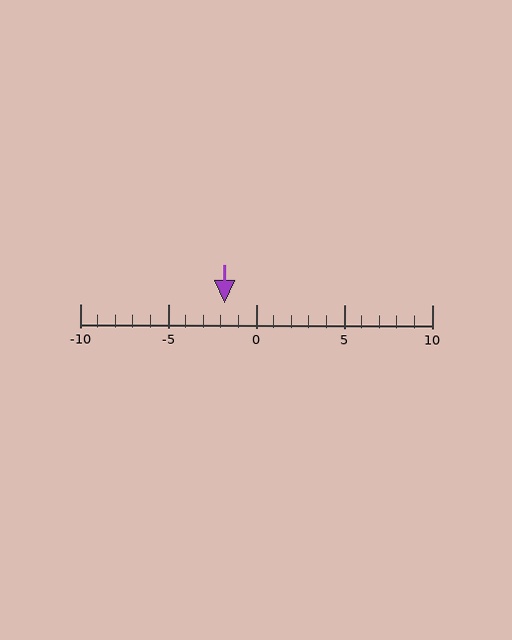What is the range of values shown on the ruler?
The ruler shows values from -10 to 10.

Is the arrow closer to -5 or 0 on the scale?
The arrow is closer to 0.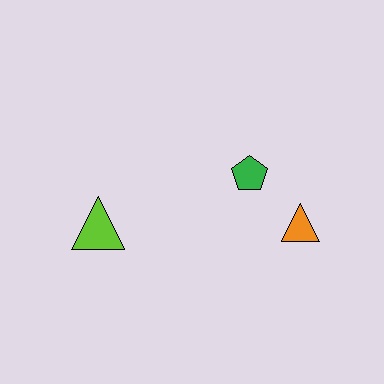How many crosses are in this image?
There are no crosses.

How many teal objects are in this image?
There are no teal objects.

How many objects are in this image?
There are 3 objects.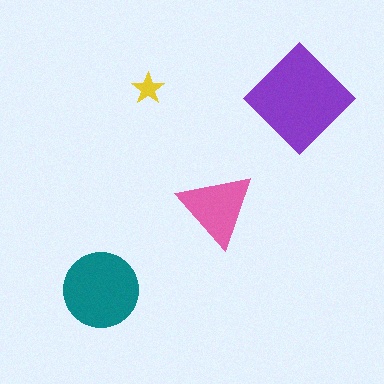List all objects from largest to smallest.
The purple diamond, the teal circle, the pink triangle, the yellow star.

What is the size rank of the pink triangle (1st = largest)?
3rd.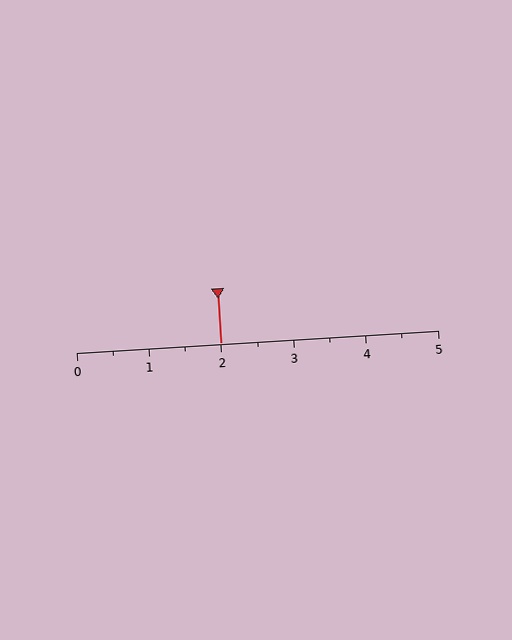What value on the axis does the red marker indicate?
The marker indicates approximately 2.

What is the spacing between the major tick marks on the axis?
The major ticks are spaced 1 apart.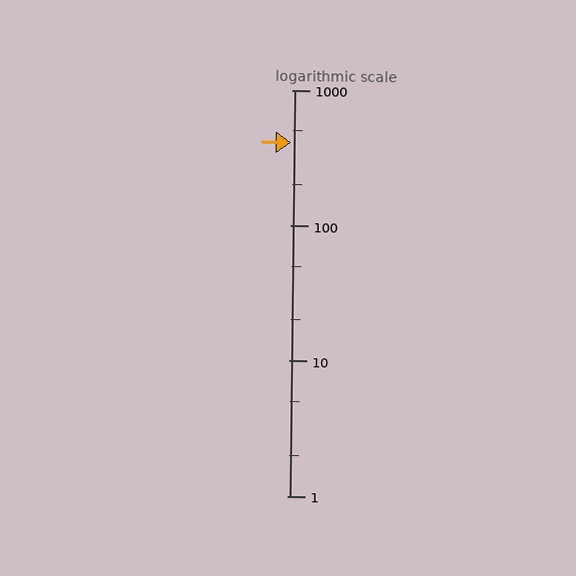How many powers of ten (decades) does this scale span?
The scale spans 3 decades, from 1 to 1000.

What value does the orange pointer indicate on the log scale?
The pointer indicates approximately 410.